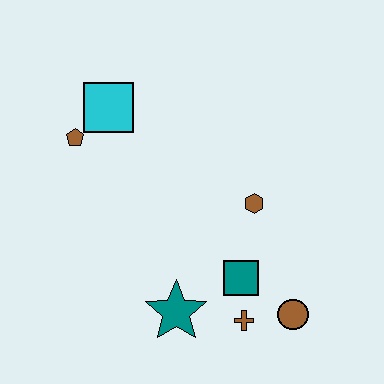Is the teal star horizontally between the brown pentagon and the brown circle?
Yes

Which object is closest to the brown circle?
The brown cross is closest to the brown circle.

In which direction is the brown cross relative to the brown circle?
The brown cross is to the left of the brown circle.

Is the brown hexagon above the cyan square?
No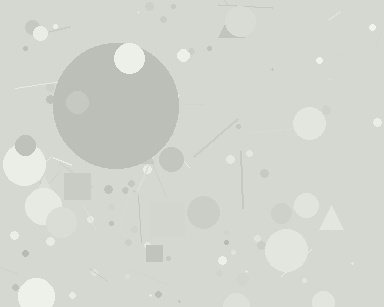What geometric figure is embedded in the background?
A circle is embedded in the background.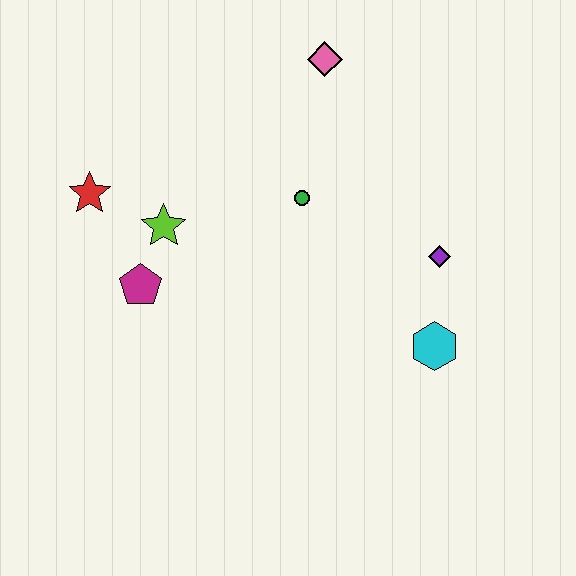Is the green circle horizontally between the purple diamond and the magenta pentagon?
Yes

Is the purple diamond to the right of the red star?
Yes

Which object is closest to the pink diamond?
The green circle is closest to the pink diamond.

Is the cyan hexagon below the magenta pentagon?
Yes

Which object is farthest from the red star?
The cyan hexagon is farthest from the red star.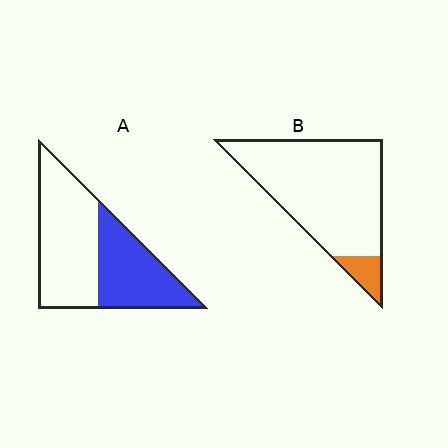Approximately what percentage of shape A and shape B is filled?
A is approximately 40% and B is approximately 10%.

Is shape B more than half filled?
No.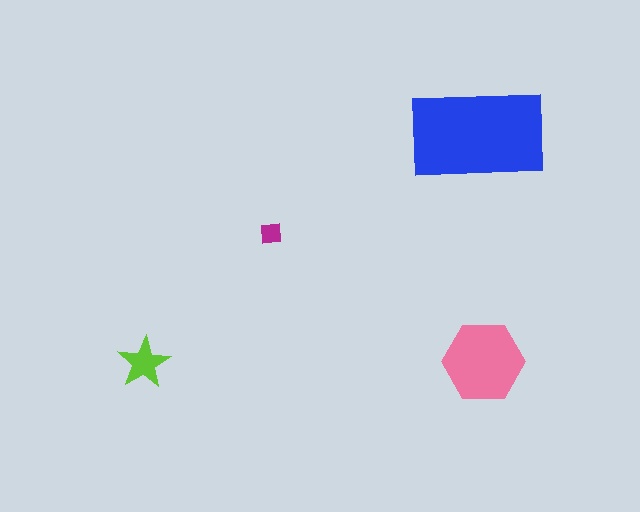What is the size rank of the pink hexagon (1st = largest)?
2nd.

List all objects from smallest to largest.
The magenta square, the lime star, the pink hexagon, the blue rectangle.